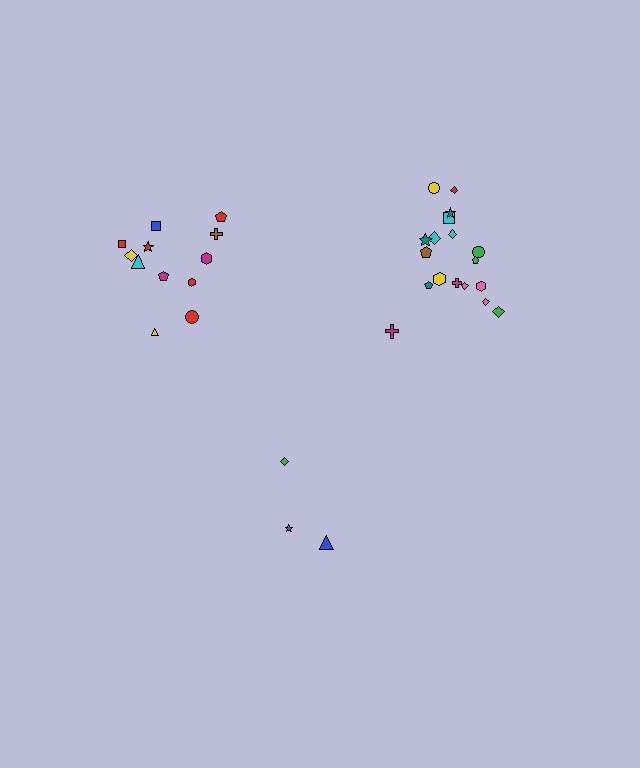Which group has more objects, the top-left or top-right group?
The top-right group.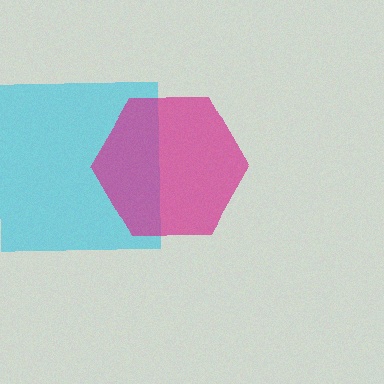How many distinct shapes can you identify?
There are 2 distinct shapes: a cyan square, a magenta hexagon.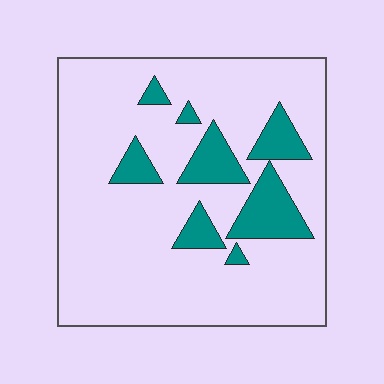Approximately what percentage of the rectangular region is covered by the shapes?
Approximately 15%.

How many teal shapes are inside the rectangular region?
8.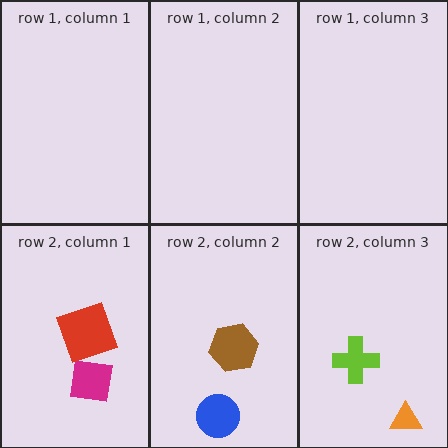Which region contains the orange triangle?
The row 2, column 3 region.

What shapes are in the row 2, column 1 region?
The magenta square, the red square.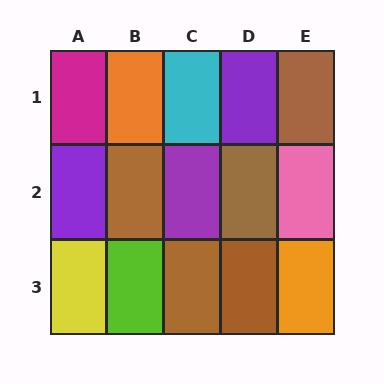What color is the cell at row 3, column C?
Brown.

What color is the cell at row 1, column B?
Orange.